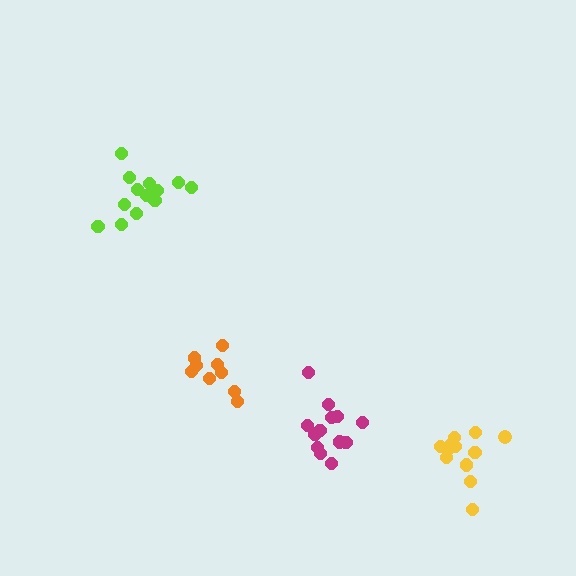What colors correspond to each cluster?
The clusters are colored: lime, magenta, orange, yellow.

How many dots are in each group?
Group 1: 14 dots, Group 2: 13 dots, Group 3: 9 dots, Group 4: 13 dots (49 total).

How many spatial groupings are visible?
There are 4 spatial groupings.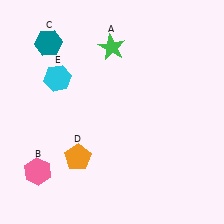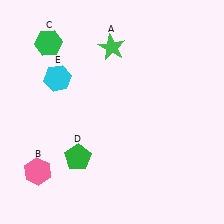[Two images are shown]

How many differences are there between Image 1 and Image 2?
There are 2 differences between the two images.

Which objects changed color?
C changed from teal to green. D changed from orange to green.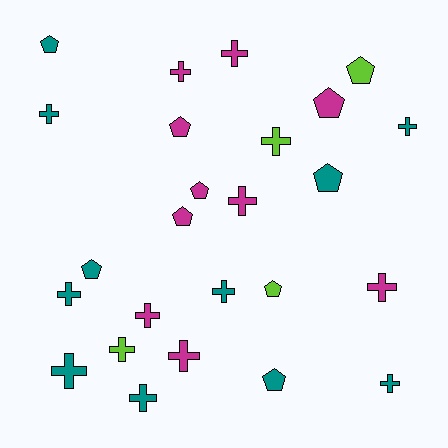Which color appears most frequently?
Teal, with 11 objects.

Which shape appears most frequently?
Cross, with 15 objects.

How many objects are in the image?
There are 25 objects.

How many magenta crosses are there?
There are 6 magenta crosses.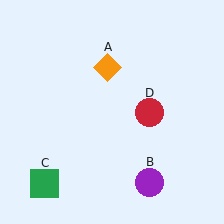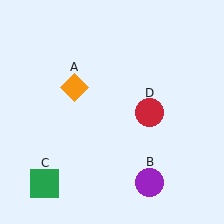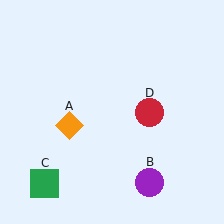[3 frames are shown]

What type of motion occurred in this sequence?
The orange diamond (object A) rotated counterclockwise around the center of the scene.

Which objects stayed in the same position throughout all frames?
Purple circle (object B) and green square (object C) and red circle (object D) remained stationary.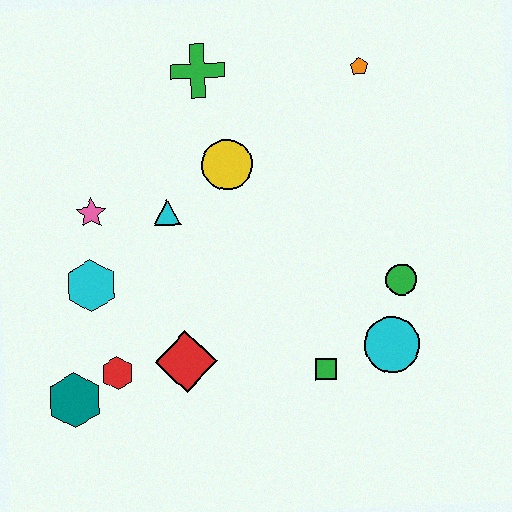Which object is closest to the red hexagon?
The teal hexagon is closest to the red hexagon.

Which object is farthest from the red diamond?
The orange pentagon is farthest from the red diamond.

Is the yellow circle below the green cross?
Yes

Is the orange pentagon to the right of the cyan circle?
No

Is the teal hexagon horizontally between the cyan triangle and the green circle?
No